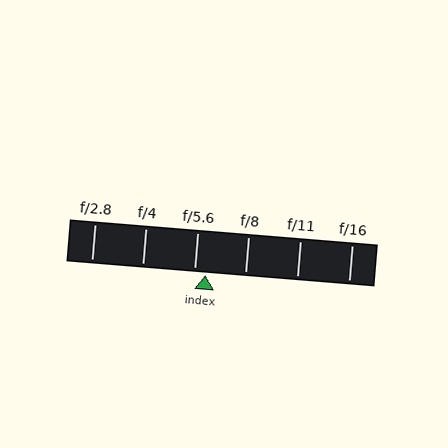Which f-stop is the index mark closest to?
The index mark is closest to f/5.6.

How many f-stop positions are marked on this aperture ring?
There are 6 f-stop positions marked.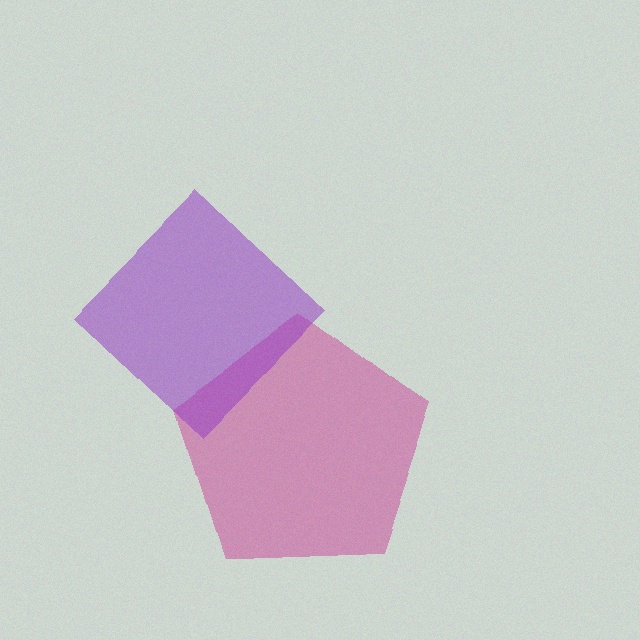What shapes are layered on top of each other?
The layered shapes are: a magenta pentagon, a purple diamond.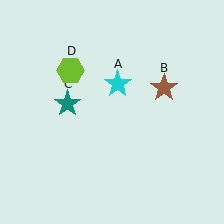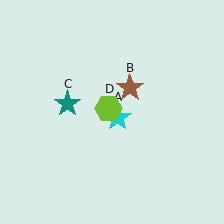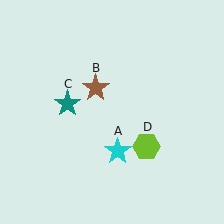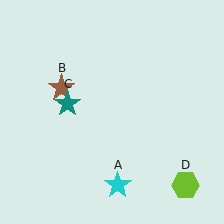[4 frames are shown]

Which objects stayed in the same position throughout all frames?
Teal star (object C) remained stationary.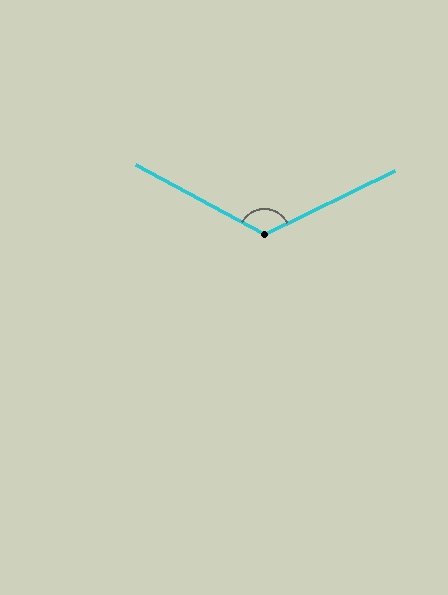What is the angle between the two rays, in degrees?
Approximately 126 degrees.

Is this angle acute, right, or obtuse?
It is obtuse.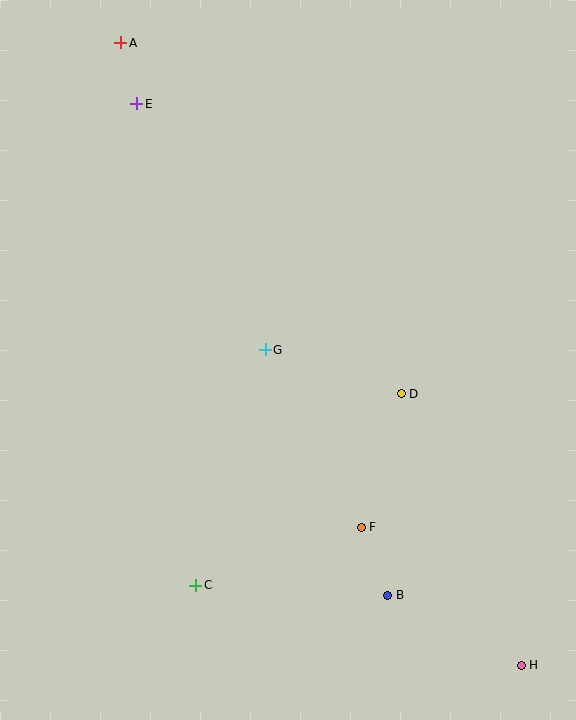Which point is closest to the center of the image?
Point G at (265, 350) is closest to the center.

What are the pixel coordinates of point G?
Point G is at (265, 350).